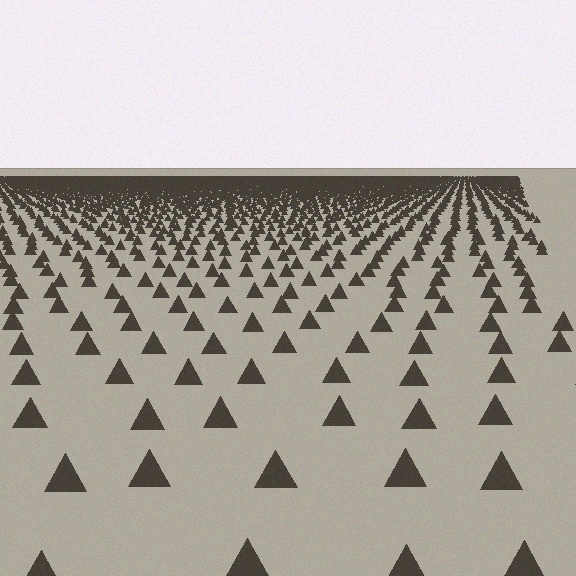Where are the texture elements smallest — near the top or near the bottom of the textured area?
Near the top.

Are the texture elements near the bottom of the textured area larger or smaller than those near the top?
Larger. Near the bottom, elements are closer to the viewer and appear at a bigger on-screen size.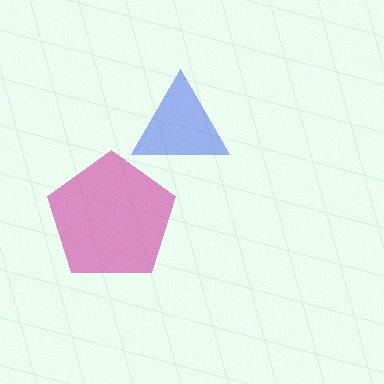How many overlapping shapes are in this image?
There are 2 overlapping shapes in the image.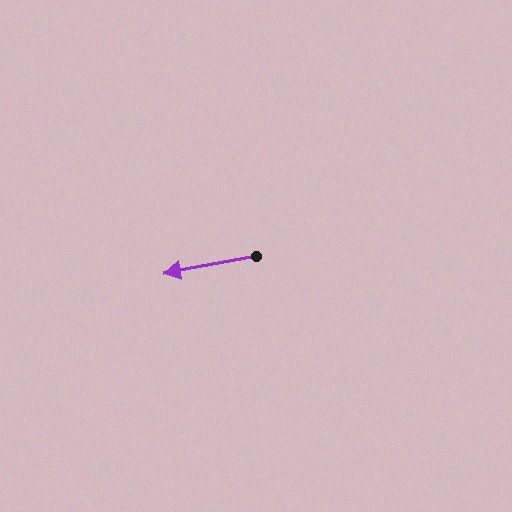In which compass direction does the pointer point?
West.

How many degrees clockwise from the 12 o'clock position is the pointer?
Approximately 259 degrees.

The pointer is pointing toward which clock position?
Roughly 9 o'clock.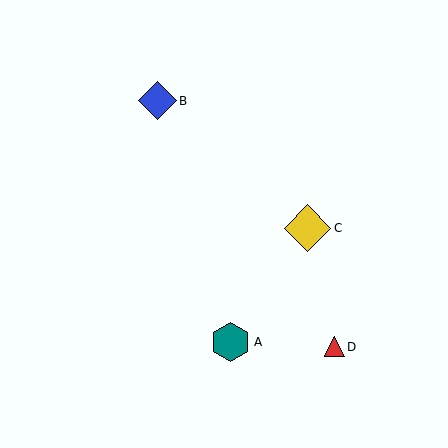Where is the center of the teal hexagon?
The center of the teal hexagon is at (231, 342).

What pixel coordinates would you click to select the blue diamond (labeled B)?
Click at (158, 101) to select the blue diamond B.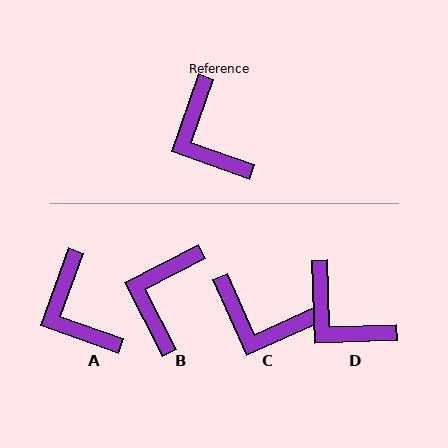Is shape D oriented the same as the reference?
No, it is off by about 21 degrees.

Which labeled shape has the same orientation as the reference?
A.